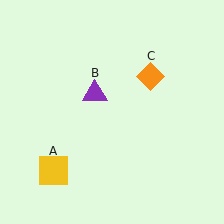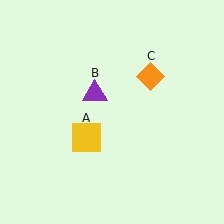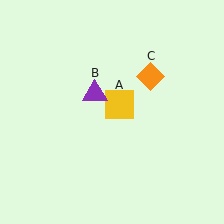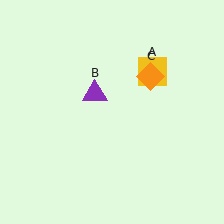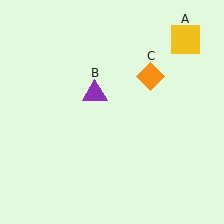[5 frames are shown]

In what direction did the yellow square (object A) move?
The yellow square (object A) moved up and to the right.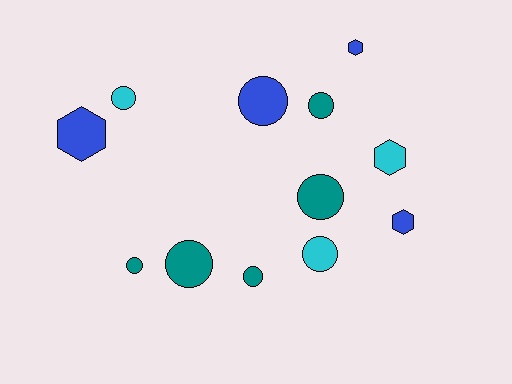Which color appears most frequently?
Teal, with 5 objects.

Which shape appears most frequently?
Circle, with 8 objects.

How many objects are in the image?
There are 12 objects.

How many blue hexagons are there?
There are 3 blue hexagons.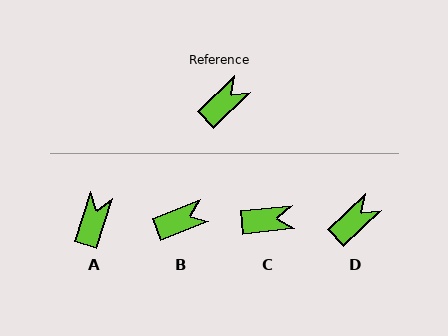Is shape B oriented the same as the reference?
No, it is off by about 23 degrees.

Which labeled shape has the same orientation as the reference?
D.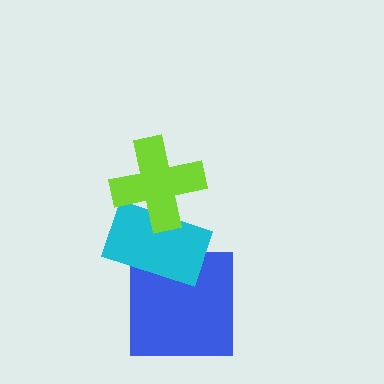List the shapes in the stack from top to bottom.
From top to bottom: the lime cross, the cyan rectangle, the blue square.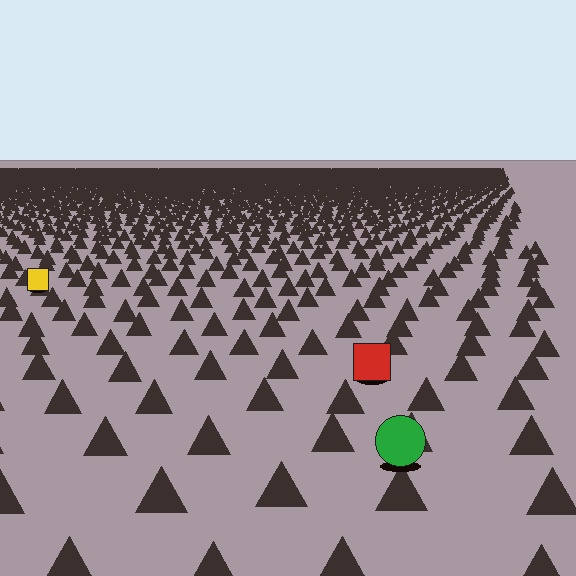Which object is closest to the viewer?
The green circle is closest. The texture marks near it are larger and more spread out.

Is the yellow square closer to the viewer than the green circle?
No. The green circle is closer — you can tell from the texture gradient: the ground texture is coarser near it.